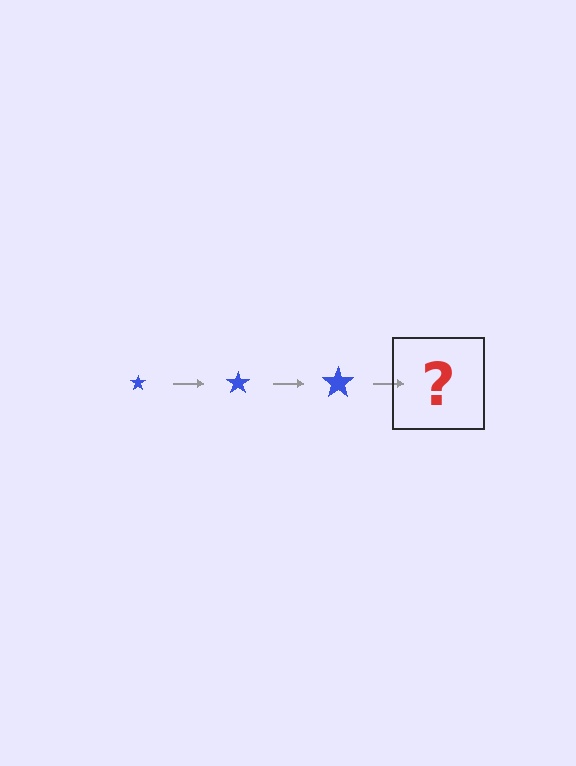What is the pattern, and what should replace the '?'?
The pattern is that the star gets progressively larger each step. The '?' should be a blue star, larger than the previous one.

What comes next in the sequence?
The next element should be a blue star, larger than the previous one.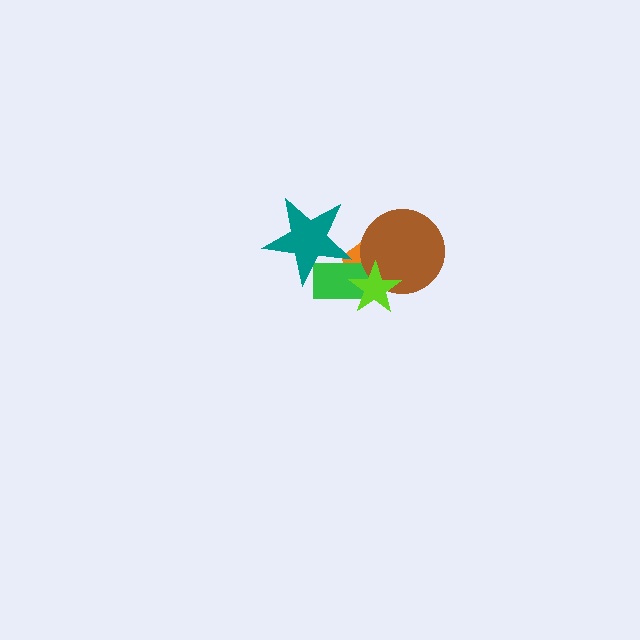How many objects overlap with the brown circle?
2 objects overlap with the brown circle.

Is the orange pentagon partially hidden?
Yes, it is partially covered by another shape.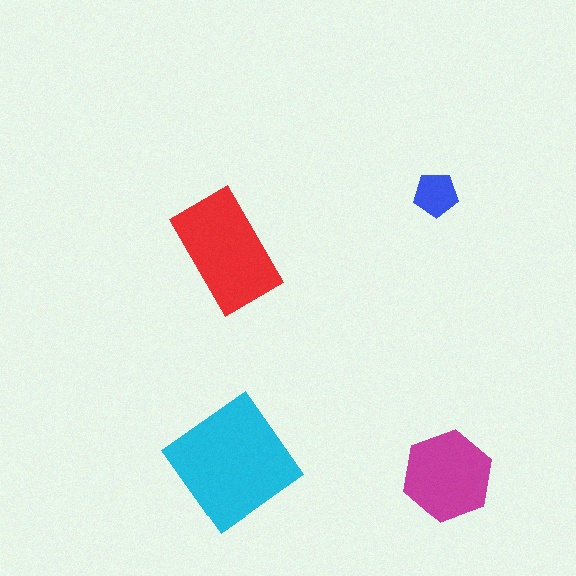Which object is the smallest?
The blue pentagon.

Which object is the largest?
The cyan diamond.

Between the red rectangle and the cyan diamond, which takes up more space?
The cyan diamond.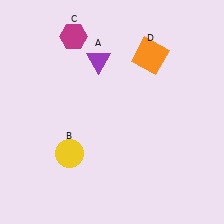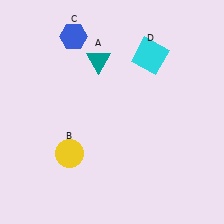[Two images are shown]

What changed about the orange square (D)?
In Image 1, D is orange. In Image 2, it changed to cyan.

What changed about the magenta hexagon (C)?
In Image 1, C is magenta. In Image 2, it changed to blue.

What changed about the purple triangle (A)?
In Image 1, A is purple. In Image 2, it changed to teal.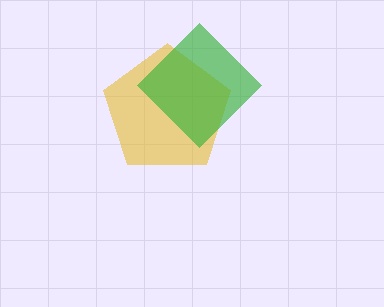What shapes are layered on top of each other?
The layered shapes are: a yellow pentagon, a green diamond.